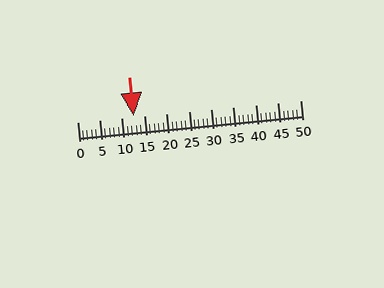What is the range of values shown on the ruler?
The ruler shows values from 0 to 50.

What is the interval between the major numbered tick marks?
The major tick marks are spaced 5 units apart.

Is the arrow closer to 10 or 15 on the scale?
The arrow is closer to 15.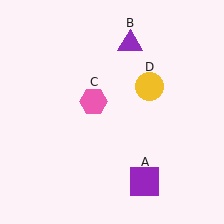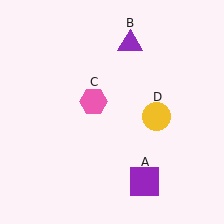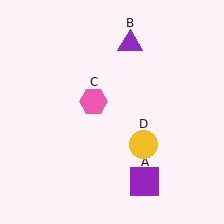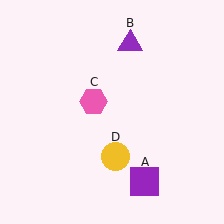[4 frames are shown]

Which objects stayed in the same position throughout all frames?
Purple square (object A) and purple triangle (object B) and pink hexagon (object C) remained stationary.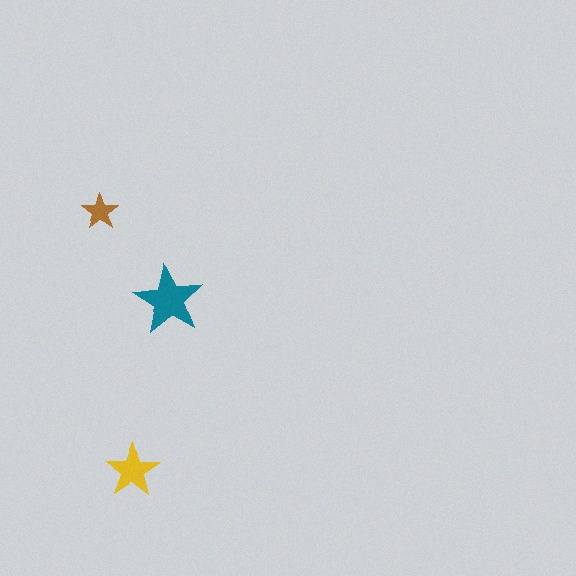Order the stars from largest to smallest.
the teal one, the yellow one, the brown one.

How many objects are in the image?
There are 3 objects in the image.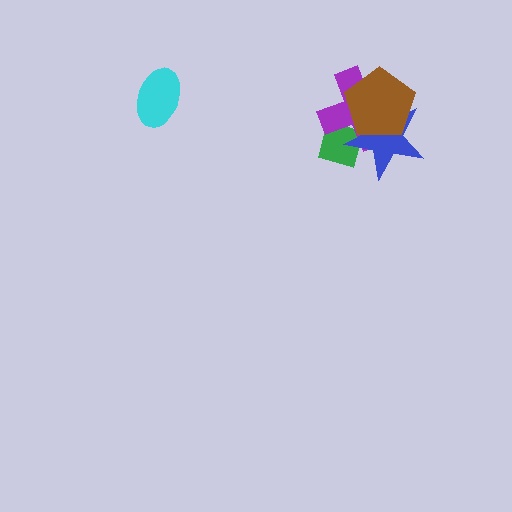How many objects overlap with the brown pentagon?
3 objects overlap with the brown pentagon.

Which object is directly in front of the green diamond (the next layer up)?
The purple cross is directly in front of the green diamond.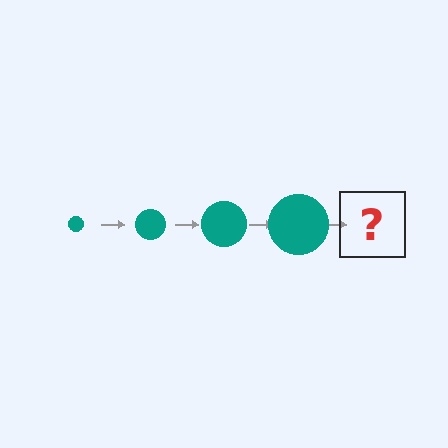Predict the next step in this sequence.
The next step is a teal circle, larger than the previous one.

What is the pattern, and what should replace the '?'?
The pattern is that the circle gets progressively larger each step. The '?' should be a teal circle, larger than the previous one.